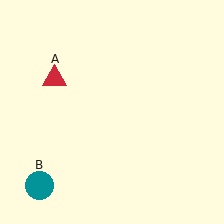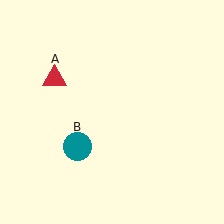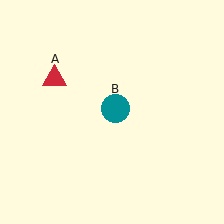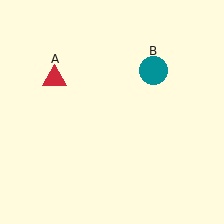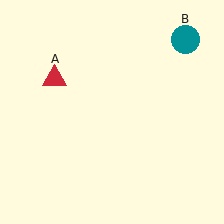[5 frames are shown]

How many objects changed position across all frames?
1 object changed position: teal circle (object B).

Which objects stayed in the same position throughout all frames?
Red triangle (object A) remained stationary.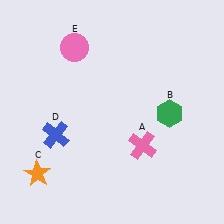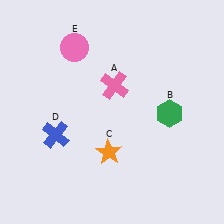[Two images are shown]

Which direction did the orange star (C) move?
The orange star (C) moved right.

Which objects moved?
The objects that moved are: the pink cross (A), the orange star (C).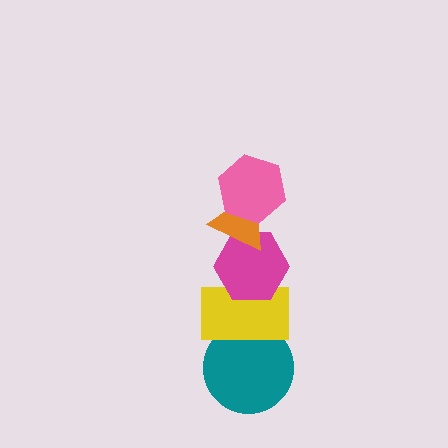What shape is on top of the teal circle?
The yellow rectangle is on top of the teal circle.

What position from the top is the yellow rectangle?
The yellow rectangle is 4th from the top.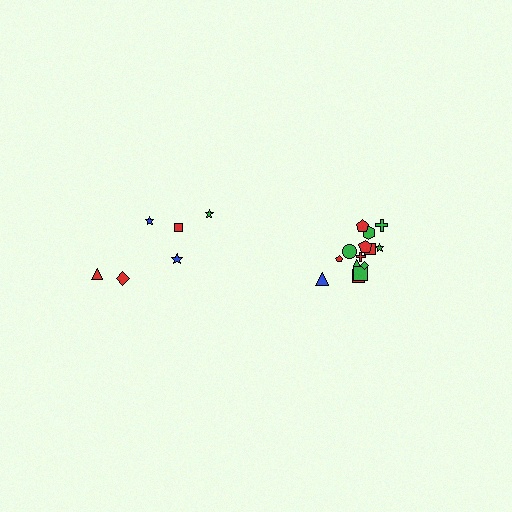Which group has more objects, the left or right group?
The right group.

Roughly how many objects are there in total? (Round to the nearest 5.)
Roughly 20 objects in total.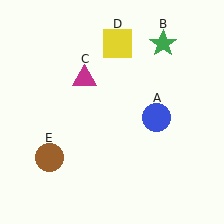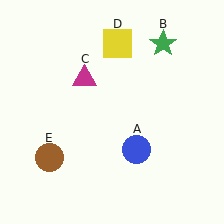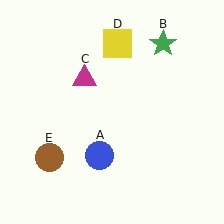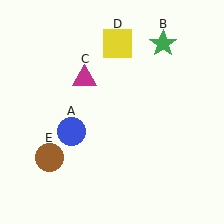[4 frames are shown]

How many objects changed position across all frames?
1 object changed position: blue circle (object A).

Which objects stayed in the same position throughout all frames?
Green star (object B) and magenta triangle (object C) and yellow square (object D) and brown circle (object E) remained stationary.